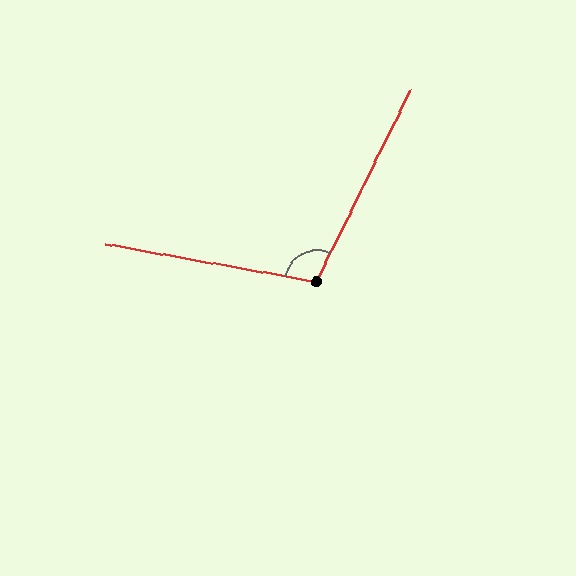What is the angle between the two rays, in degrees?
Approximately 106 degrees.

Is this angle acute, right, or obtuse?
It is obtuse.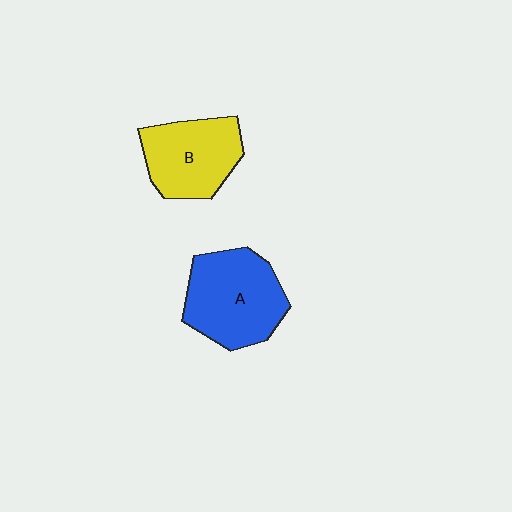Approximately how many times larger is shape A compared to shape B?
Approximately 1.2 times.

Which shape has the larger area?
Shape A (blue).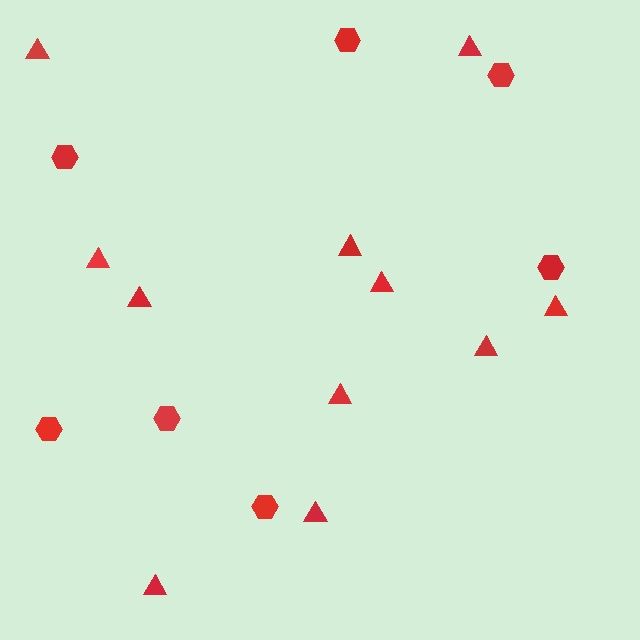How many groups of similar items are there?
There are 2 groups: one group of triangles (11) and one group of hexagons (7).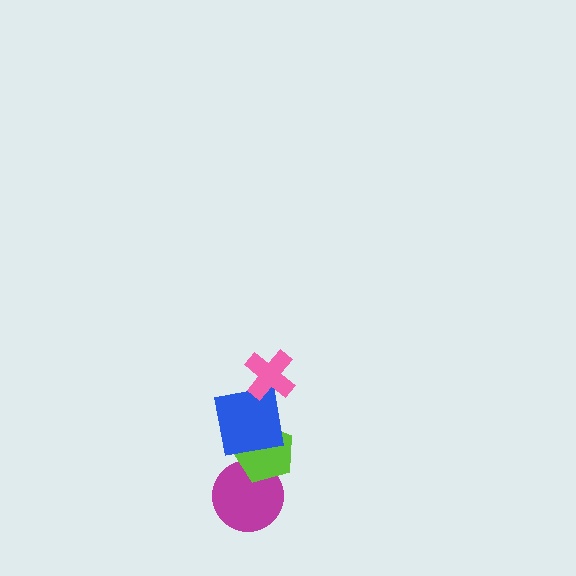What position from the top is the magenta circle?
The magenta circle is 4th from the top.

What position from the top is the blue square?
The blue square is 2nd from the top.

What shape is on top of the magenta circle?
The lime pentagon is on top of the magenta circle.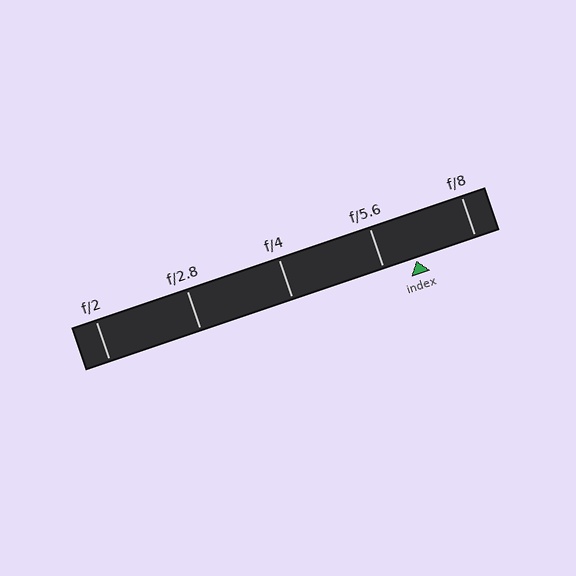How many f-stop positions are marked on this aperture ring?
There are 5 f-stop positions marked.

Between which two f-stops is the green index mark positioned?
The index mark is between f/5.6 and f/8.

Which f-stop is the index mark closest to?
The index mark is closest to f/5.6.